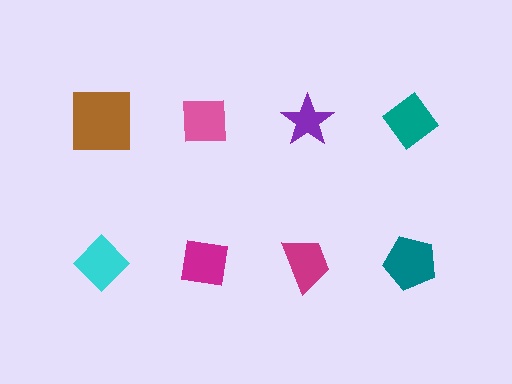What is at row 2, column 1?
A cyan diamond.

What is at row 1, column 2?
A pink square.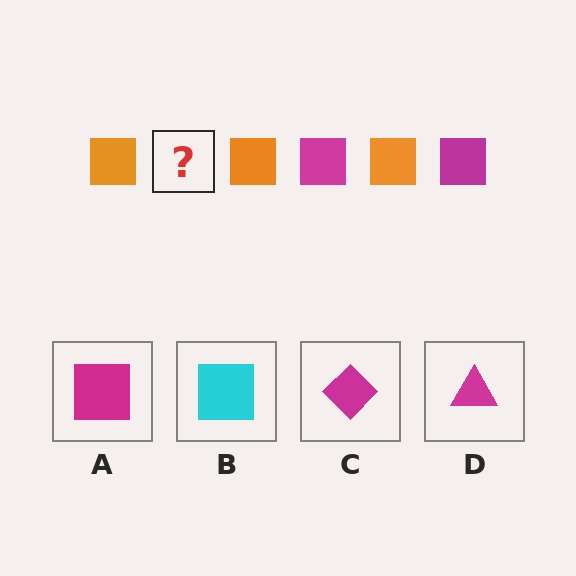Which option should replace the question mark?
Option A.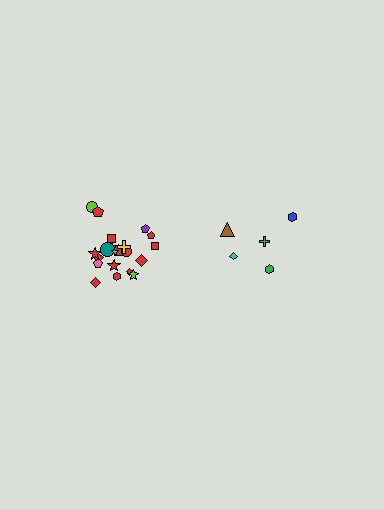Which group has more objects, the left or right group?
The left group.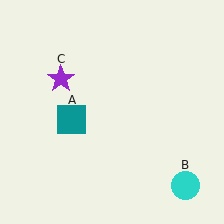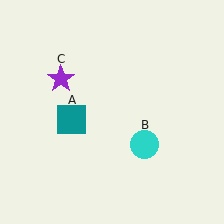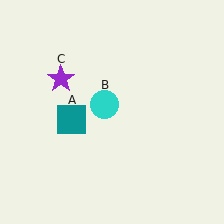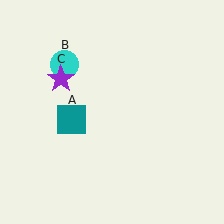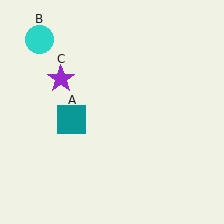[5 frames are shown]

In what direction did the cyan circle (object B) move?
The cyan circle (object B) moved up and to the left.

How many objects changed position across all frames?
1 object changed position: cyan circle (object B).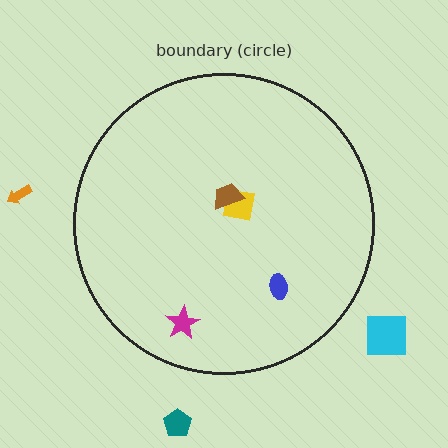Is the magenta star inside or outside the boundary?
Inside.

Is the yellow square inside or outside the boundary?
Inside.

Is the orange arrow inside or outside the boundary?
Outside.